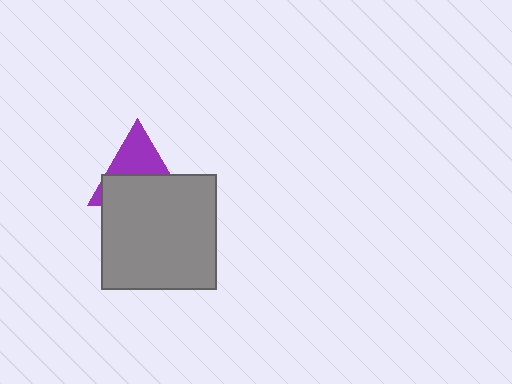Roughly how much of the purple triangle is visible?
A small part of it is visible (roughly 45%).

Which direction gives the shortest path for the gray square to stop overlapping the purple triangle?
Moving down gives the shortest separation.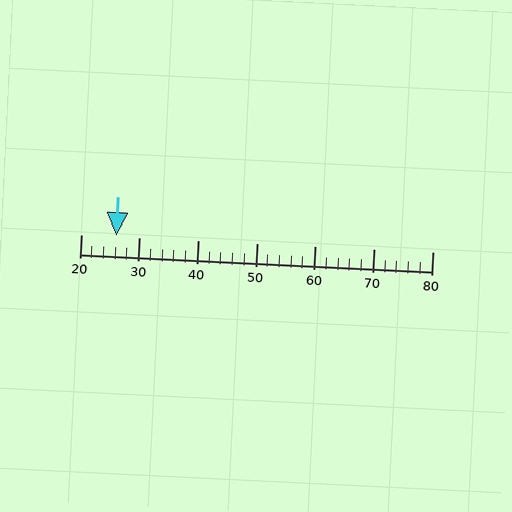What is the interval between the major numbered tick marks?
The major tick marks are spaced 10 units apart.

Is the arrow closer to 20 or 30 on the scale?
The arrow is closer to 30.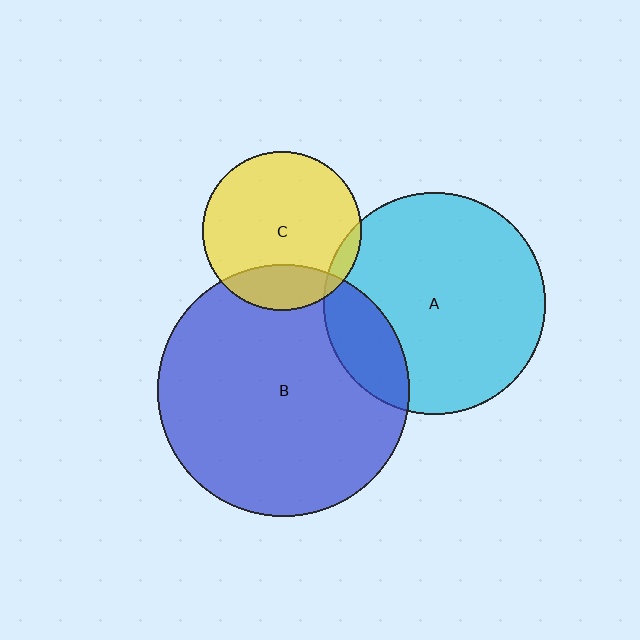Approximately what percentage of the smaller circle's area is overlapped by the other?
Approximately 20%.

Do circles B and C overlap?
Yes.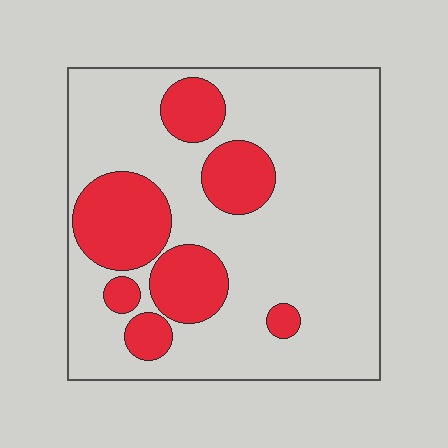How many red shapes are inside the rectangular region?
7.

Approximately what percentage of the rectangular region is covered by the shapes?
Approximately 25%.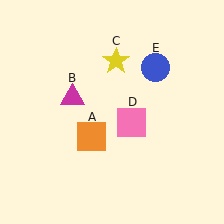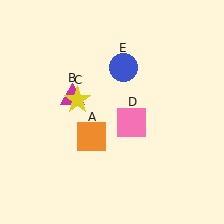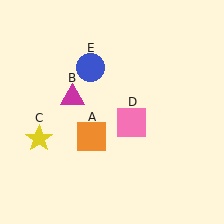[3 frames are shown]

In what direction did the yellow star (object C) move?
The yellow star (object C) moved down and to the left.